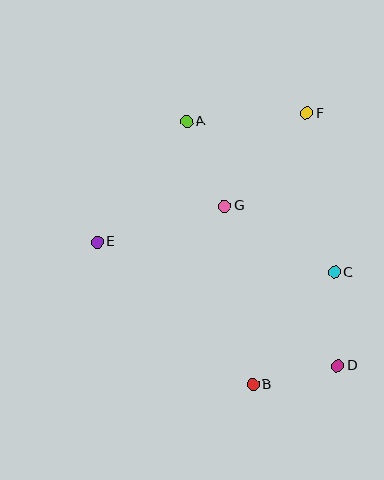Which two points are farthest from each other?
Points A and D are farthest from each other.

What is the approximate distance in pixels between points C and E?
The distance between C and E is approximately 240 pixels.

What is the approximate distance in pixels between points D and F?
The distance between D and F is approximately 254 pixels.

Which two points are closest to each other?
Points B and D are closest to each other.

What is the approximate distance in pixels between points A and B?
The distance between A and B is approximately 271 pixels.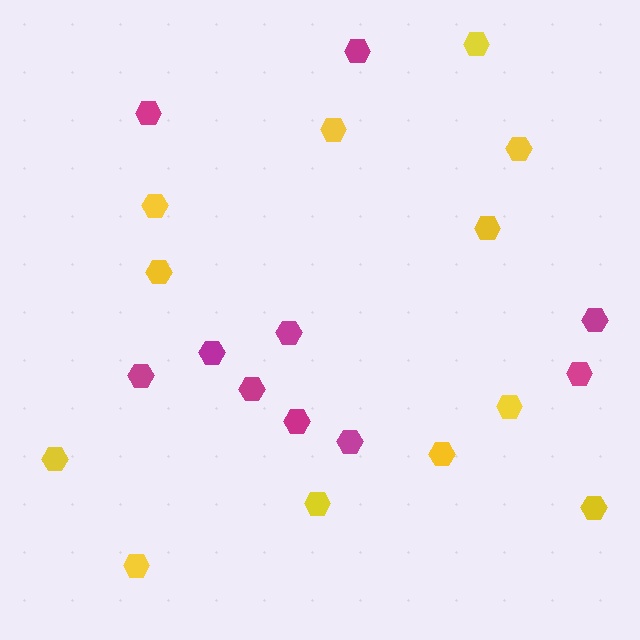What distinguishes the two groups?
There are 2 groups: one group of magenta hexagons (10) and one group of yellow hexagons (12).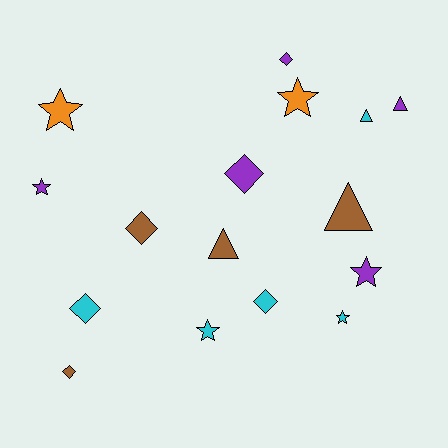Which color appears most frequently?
Purple, with 5 objects.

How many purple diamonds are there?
There are 2 purple diamonds.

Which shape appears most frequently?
Star, with 6 objects.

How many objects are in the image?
There are 16 objects.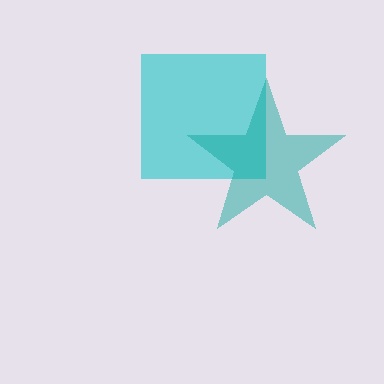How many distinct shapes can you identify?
There are 2 distinct shapes: a cyan square, a teal star.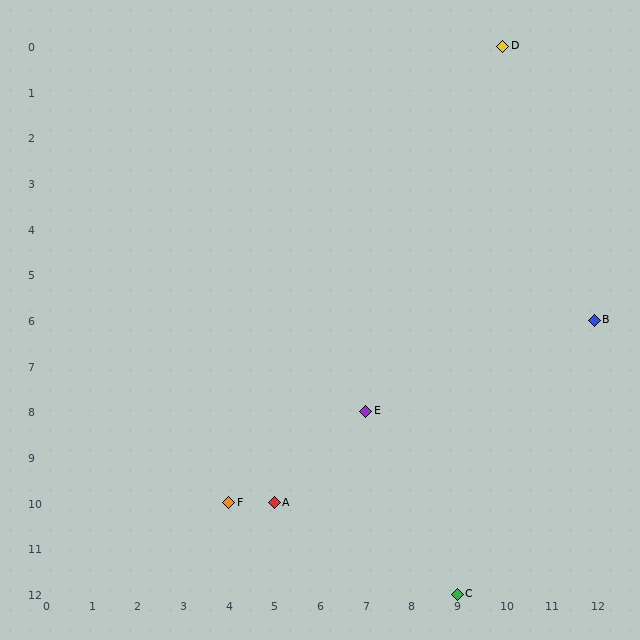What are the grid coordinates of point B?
Point B is at grid coordinates (12, 6).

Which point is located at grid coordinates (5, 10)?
Point A is at (5, 10).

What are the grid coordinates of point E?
Point E is at grid coordinates (7, 8).